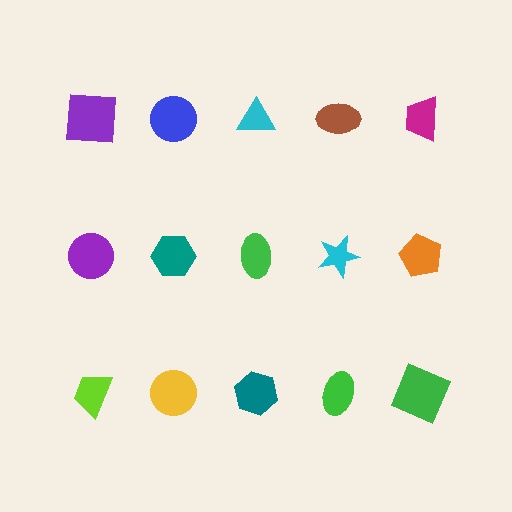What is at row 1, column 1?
A purple square.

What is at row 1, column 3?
A cyan triangle.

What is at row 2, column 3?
A green ellipse.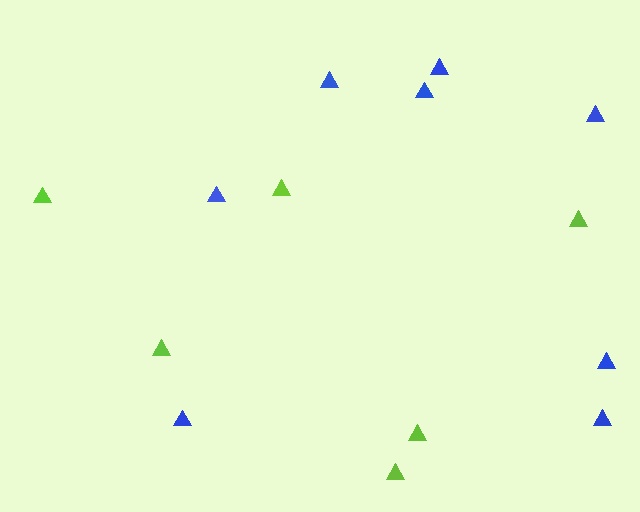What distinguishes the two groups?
There are 2 groups: one group of blue triangles (8) and one group of lime triangles (6).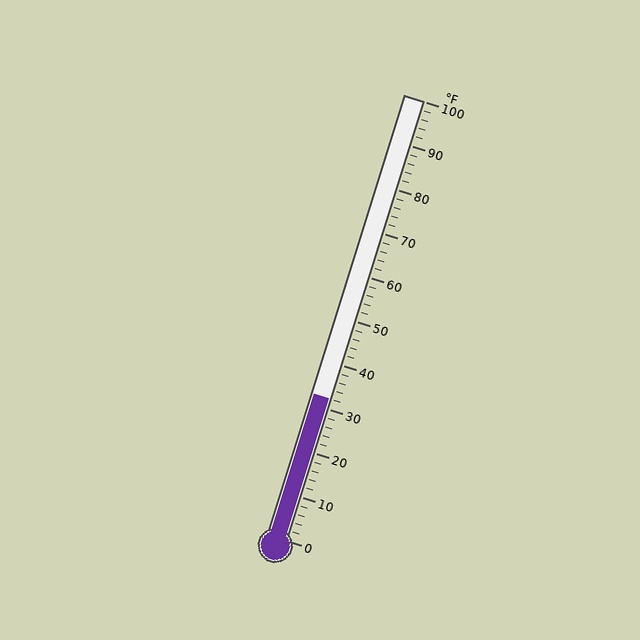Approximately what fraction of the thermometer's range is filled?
The thermometer is filled to approximately 30% of its range.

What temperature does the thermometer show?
The thermometer shows approximately 32°F.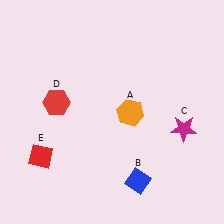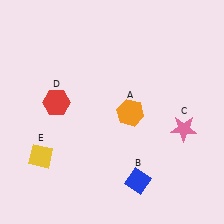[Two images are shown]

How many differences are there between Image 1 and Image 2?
There are 2 differences between the two images.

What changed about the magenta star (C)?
In Image 1, C is magenta. In Image 2, it changed to pink.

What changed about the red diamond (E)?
In Image 1, E is red. In Image 2, it changed to yellow.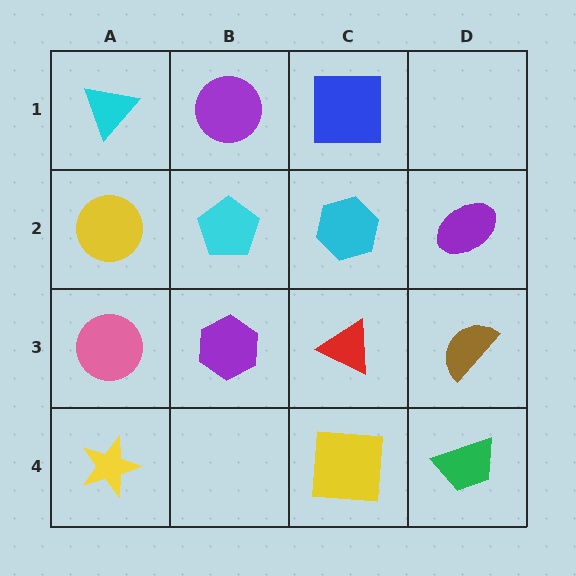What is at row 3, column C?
A red triangle.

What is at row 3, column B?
A purple hexagon.